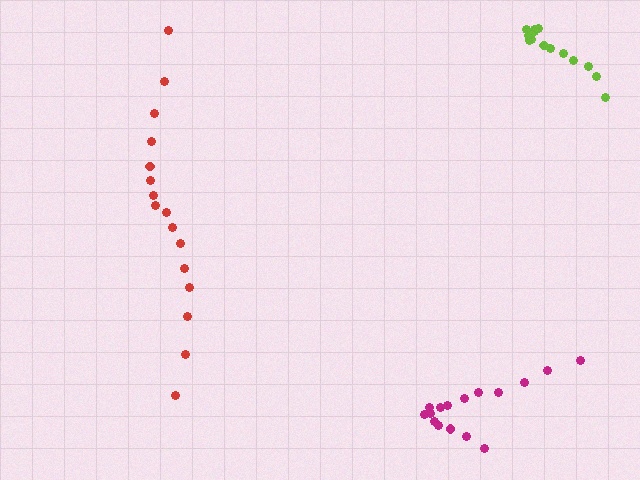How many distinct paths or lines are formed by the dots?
There are 3 distinct paths.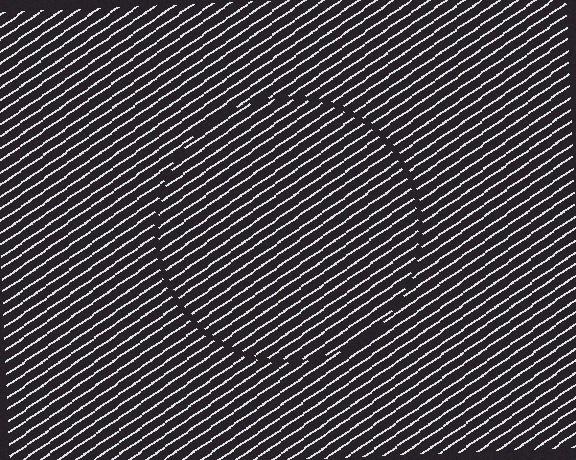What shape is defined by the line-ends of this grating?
An illusory circle. The interior of the shape contains the same grating, shifted by half a period — the contour is defined by the phase discontinuity where line-ends from the inner and outer gratings abut.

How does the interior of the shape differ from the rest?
The interior of the shape contains the same grating, shifted by half a period — the contour is defined by the phase discontinuity where line-ends from the inner and outer gratings abut.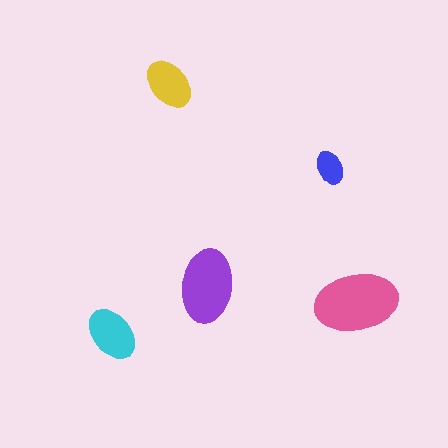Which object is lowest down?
The cyan ellipse is bottommost.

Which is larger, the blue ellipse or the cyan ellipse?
The cyan one.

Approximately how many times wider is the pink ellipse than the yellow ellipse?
About 1.5 times wider.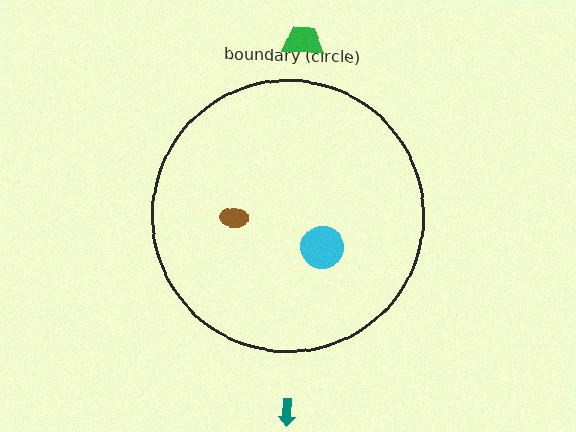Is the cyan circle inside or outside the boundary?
Inside.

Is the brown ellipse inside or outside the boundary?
Inside.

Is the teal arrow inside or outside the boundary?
Outside.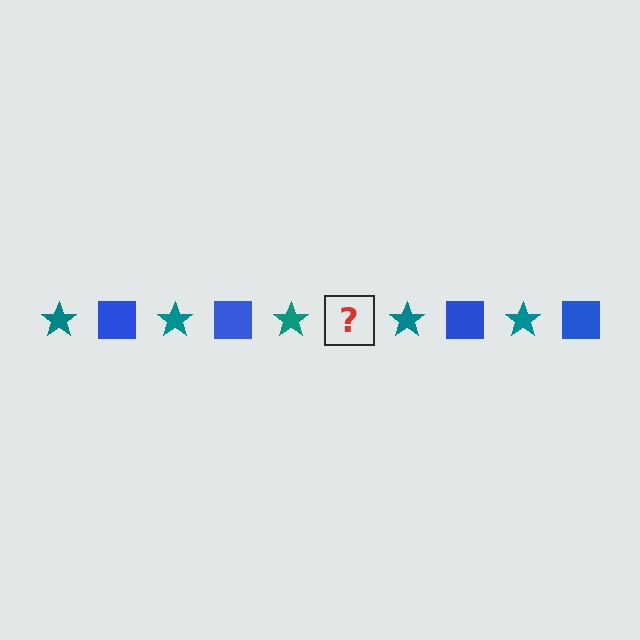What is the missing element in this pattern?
The missing element is a blue square.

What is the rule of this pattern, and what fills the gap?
The rule is that the pattern alternates between teal star and blue square. The gap should be filled with a blue square.